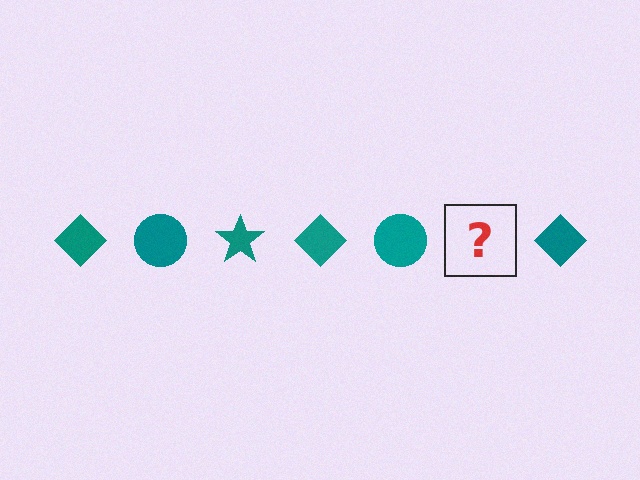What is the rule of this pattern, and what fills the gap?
The rule is that the pattern cycles through diamond, circle, star shapes in teal. The gap should be filled with a teal star.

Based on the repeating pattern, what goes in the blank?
The blank should be a teal star.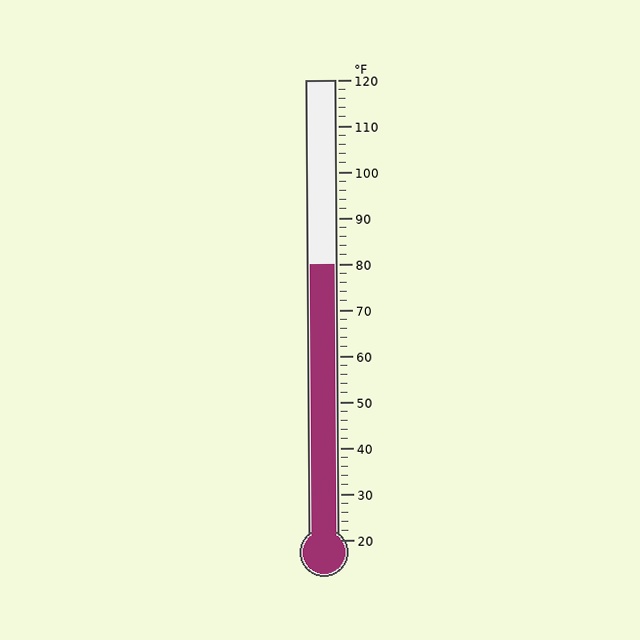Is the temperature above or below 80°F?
The temperature is at 80°F.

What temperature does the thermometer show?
The thermometer shows approximately 80°F.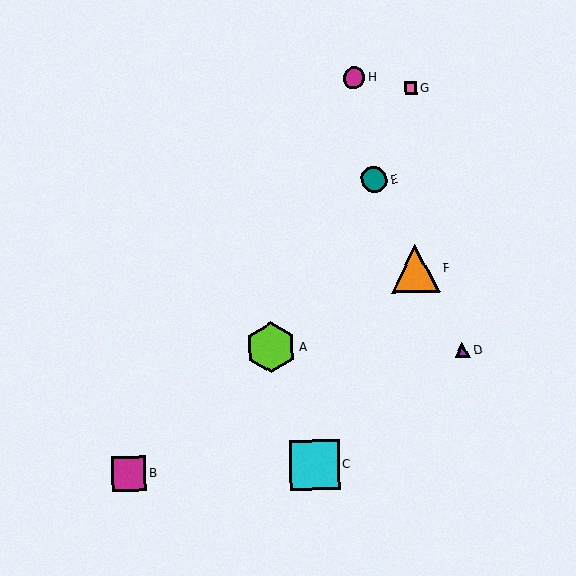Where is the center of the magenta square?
The center of the magenta square is at (129, 474).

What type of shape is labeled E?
Shape E is a teal circle.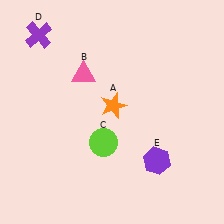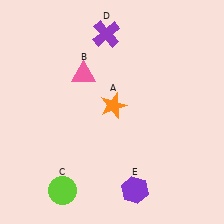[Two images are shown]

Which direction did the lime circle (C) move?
The lime circle (C) moved down.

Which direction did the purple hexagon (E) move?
The purple hexagon (E) moved down.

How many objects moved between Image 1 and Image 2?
3 objects moved between the two images.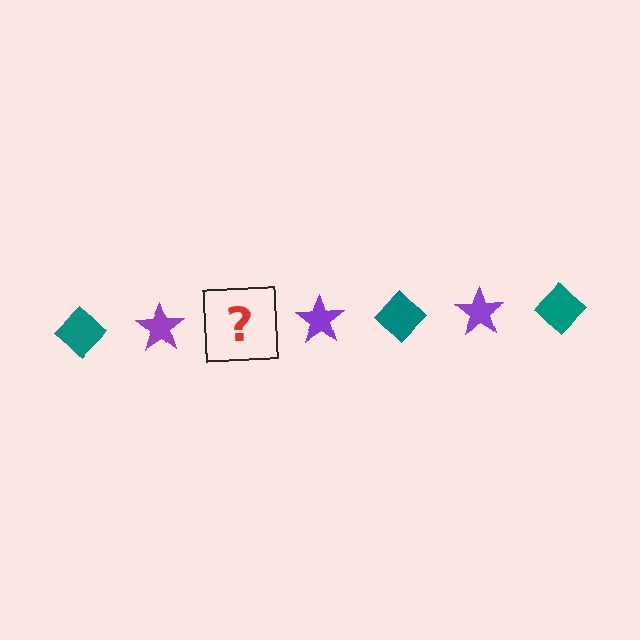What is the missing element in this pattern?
The missing element is a teal diamond.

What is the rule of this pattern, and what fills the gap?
The rule is that the pattern alternates between teal diamond and purple star. The gap should be filled with a teal diamond.